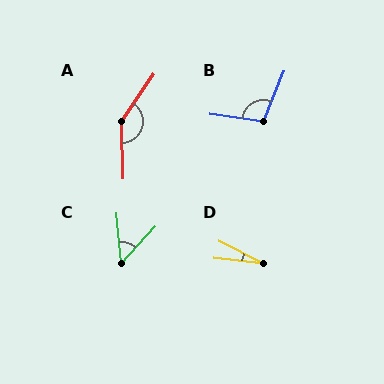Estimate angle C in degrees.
Approximately 47 degrees.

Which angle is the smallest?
D, at approximately 21 degrees.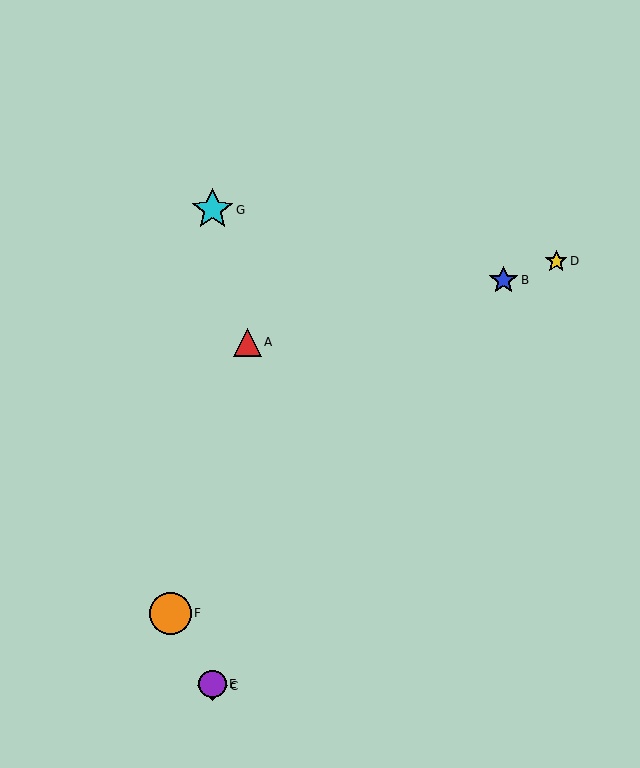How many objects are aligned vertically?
3 objects (C, E, G) are aligned vertically.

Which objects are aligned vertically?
Objects C, E, G are aligned vertically.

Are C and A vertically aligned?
No, C is at x≈213 and A is at x≈247.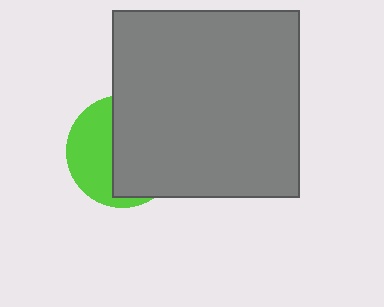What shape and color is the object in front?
The object in front is a gray square.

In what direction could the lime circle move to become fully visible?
The lime circle could move left. That would shift it out from behind the gray square entirely.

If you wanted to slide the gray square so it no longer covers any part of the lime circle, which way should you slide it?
Slide it right — that is the most direct way to separate the two shapes.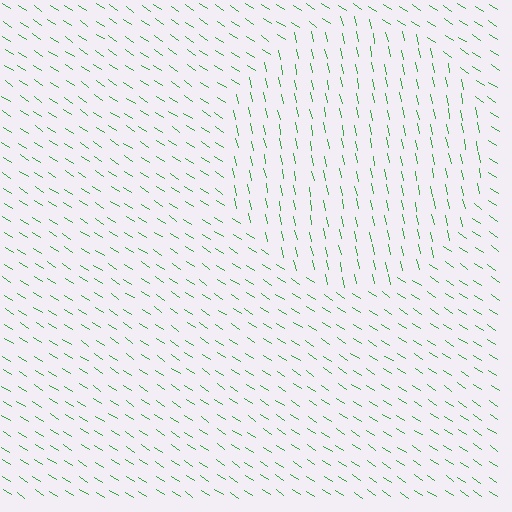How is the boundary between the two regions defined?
The boundary is defined purely by a change in line orientation (approximately 45 degrees difference). All lines are the same color and thickness.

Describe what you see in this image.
The image is filled with small green line segments. A circle region in the image has lines oriented differently from the surrounding lines, creating a visible texture boundary.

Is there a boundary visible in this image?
Yes, there is a texture boundary formed by a change in line orientation.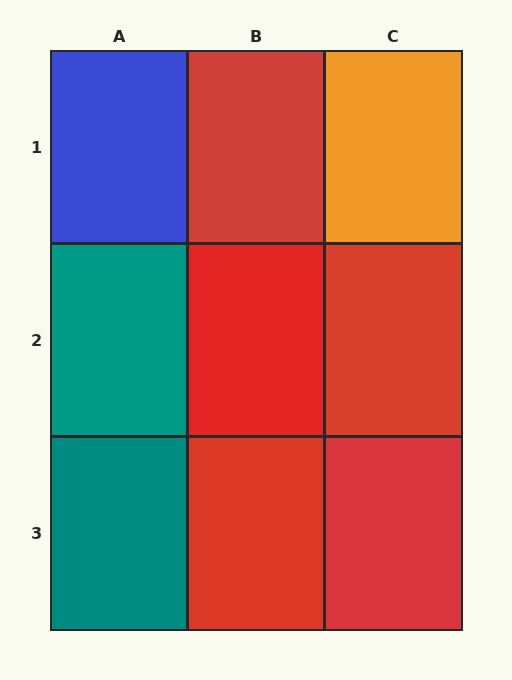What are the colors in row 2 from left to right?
Teal, red, red.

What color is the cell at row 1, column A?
Blue.